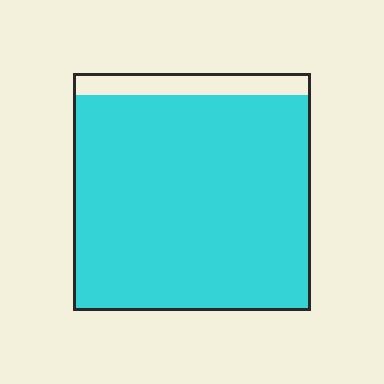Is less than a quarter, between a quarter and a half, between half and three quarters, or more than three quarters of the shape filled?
More than three quarters.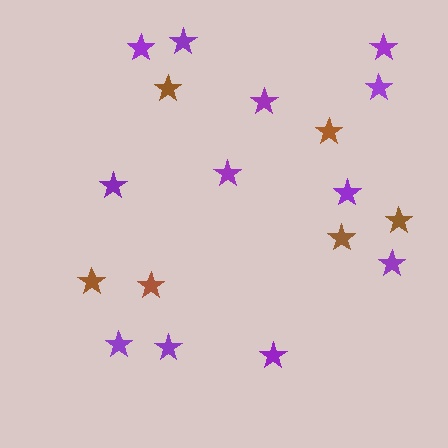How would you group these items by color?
There are 2 groups: one group of brown stars (6) and one group of purple stars (12).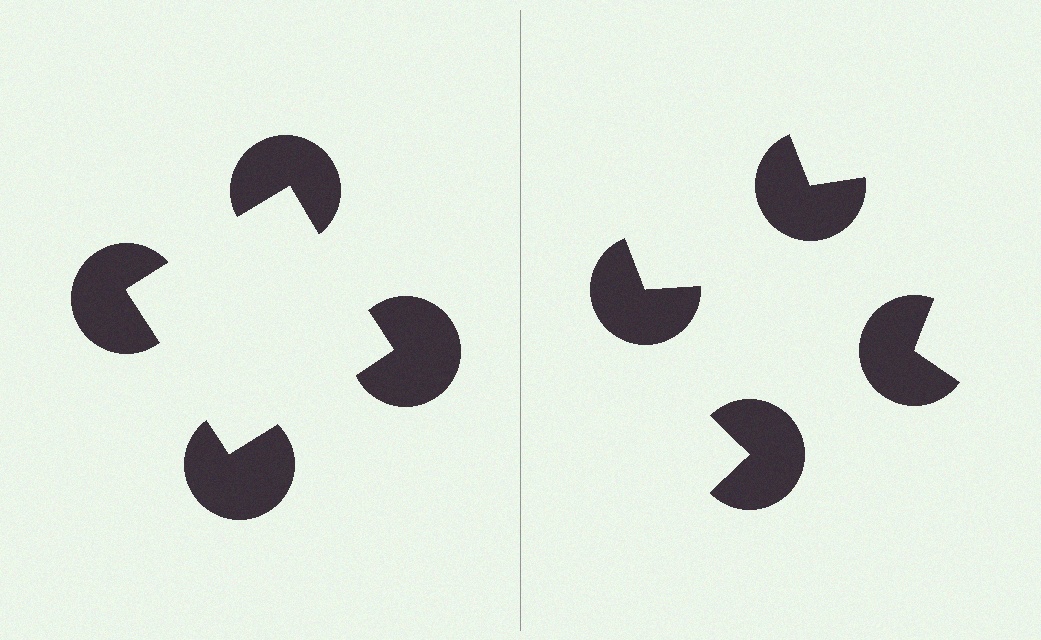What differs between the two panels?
The pac-man discs are positioned identically on both sides; only the wedge orientations differ. On the left they align to a square; on the right they are misaligned.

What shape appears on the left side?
An illusory square.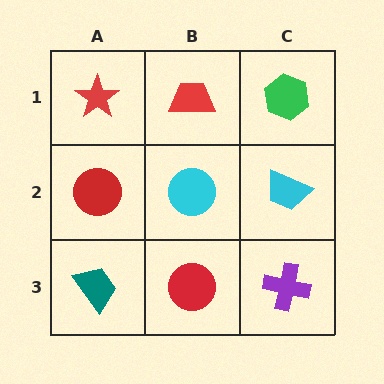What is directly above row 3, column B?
A cyan circle.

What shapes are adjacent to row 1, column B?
A cyan circle (row 2, column B), a red star (row 1, column A), a green hexagon (row 1, column C).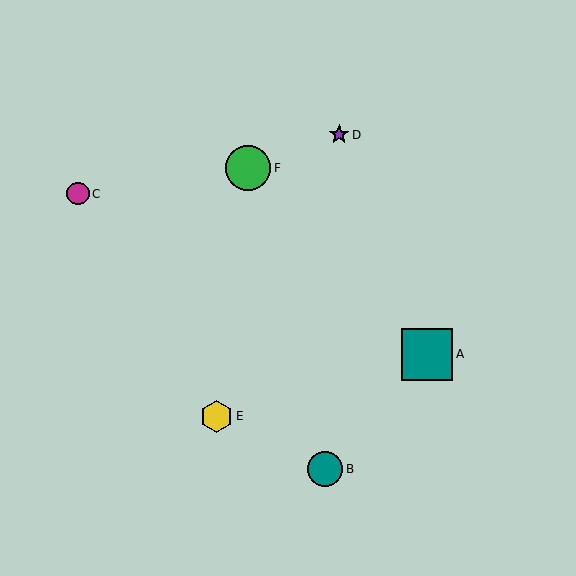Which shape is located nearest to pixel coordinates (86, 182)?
The magenta circle (labeled C) at (78, 194) is nearest to that location.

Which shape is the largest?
The teal square (labeled A) is the largest.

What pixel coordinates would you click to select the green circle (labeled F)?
Click at (248, 168) to select the green circle F.